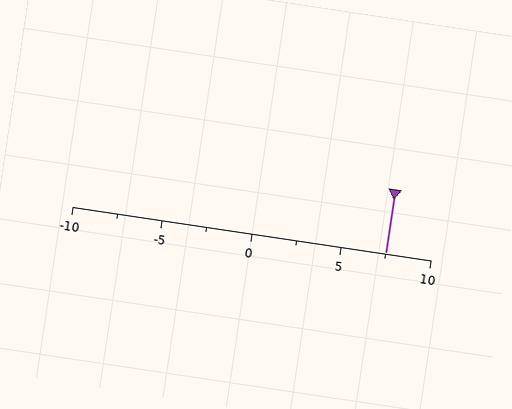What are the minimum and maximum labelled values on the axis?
The axis runs from -10 to 10.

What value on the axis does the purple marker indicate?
The marker indicates approximately 7.5.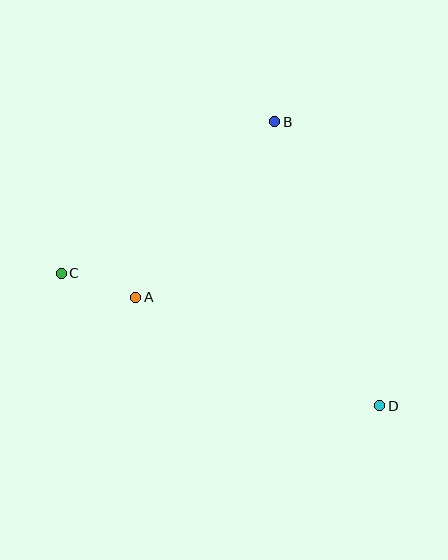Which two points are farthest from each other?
Points C and D are farthest from each other.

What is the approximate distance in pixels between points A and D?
The distance between A and D is approximately 267 pixels.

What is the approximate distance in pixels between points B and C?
The distance between B and C is approximately 262 pixels.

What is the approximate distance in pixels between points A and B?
The distance between A and B is approximately 224 pixels.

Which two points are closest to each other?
Points A and C are closest to each other.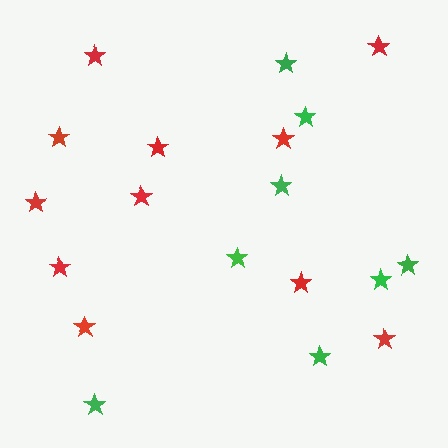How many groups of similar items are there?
There are 2 groups: one group of red stars (11) and one group of green stars (8).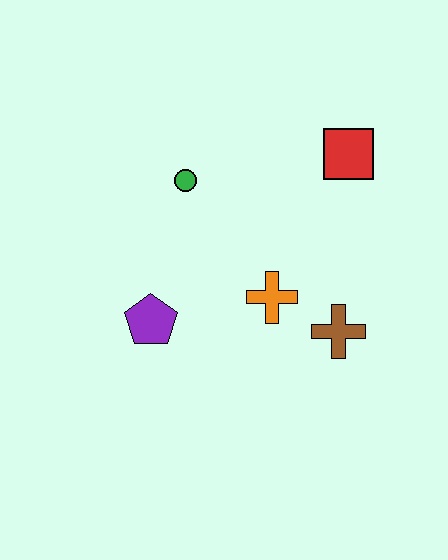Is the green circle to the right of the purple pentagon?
Yes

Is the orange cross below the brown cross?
No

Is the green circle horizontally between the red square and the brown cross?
No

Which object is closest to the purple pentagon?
The orange cross is closest to the purple pentagon.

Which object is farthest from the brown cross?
The green circle is farthest from the brown cross.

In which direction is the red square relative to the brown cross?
The red square is above the brown cross.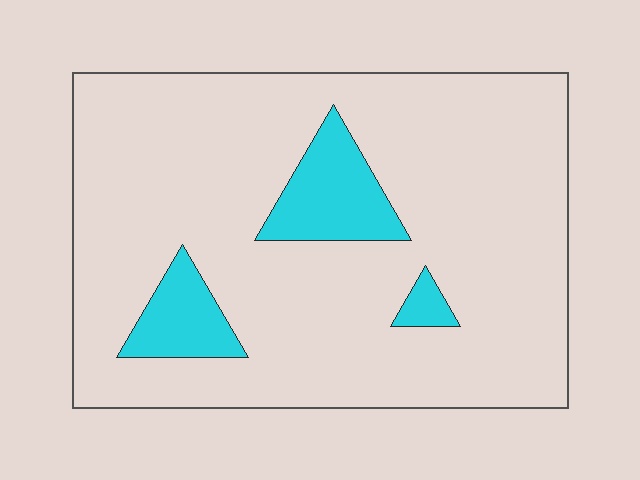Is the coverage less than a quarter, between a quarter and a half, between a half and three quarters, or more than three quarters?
Less than a quarter.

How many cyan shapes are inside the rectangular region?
3.